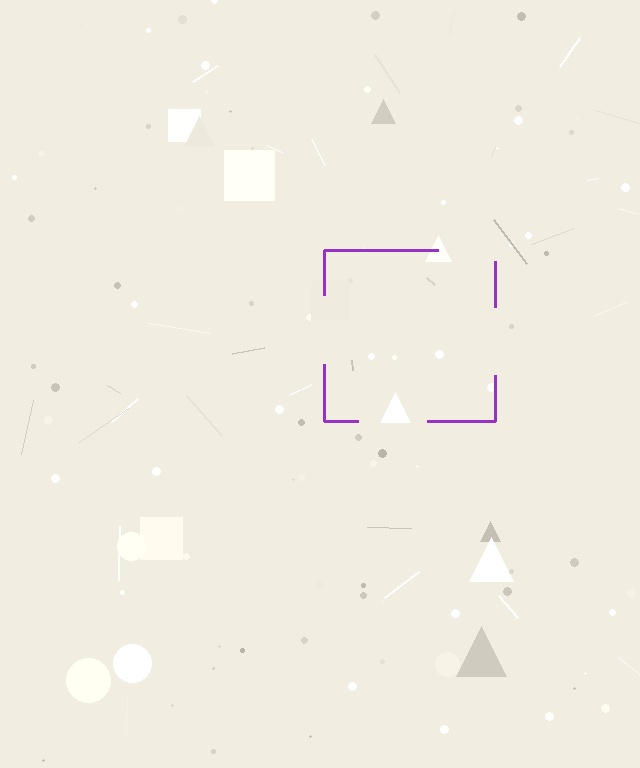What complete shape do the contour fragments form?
The contour fragments form a square.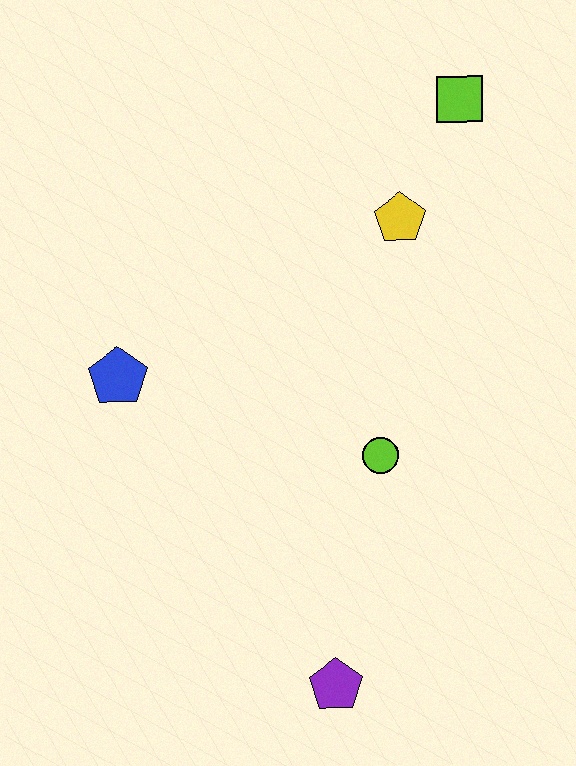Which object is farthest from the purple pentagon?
The lime square is farthest from the purple pentagon.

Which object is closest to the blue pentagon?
The lime circle is closest to the blue pentagon.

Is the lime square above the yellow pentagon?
Yes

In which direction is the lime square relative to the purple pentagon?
The lime square is above the purple pentagon.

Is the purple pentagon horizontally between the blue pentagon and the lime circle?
Yes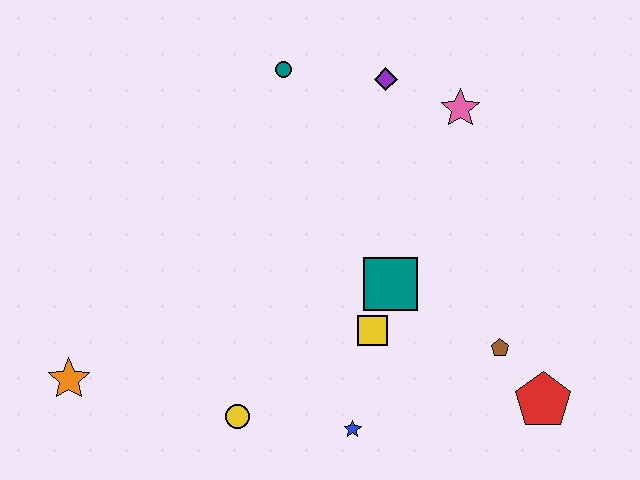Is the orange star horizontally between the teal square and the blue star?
No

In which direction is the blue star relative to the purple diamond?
The blue star is below the purple diamond.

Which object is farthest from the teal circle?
The red pentagon is farthest from the teal circle.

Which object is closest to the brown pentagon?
The red pentagon is closest to the brown pentagon.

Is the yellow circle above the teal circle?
No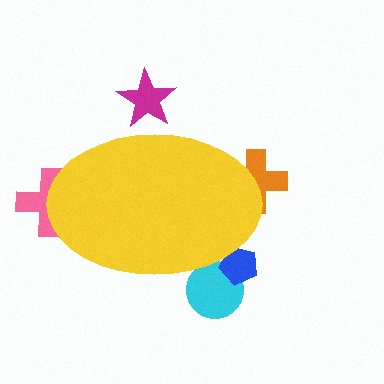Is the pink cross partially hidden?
Yes, the pink cross is partially hidden behind the yellow ellipse.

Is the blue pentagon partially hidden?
Yes, the blue pentagon is partially hidden behind the yellow ellipse.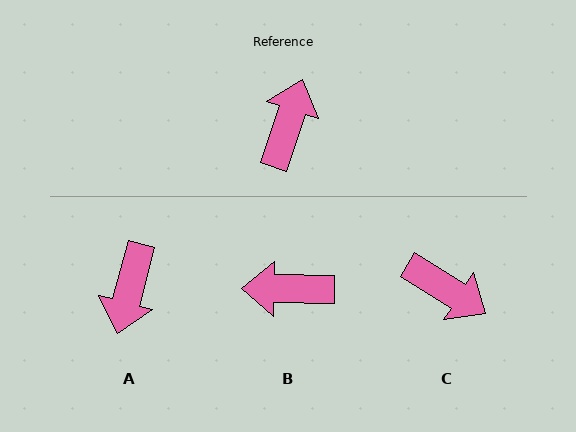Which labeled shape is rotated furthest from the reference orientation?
A, about 177 degrees away.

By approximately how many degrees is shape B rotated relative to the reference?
Approximately 108 degrees counter-clockwise.